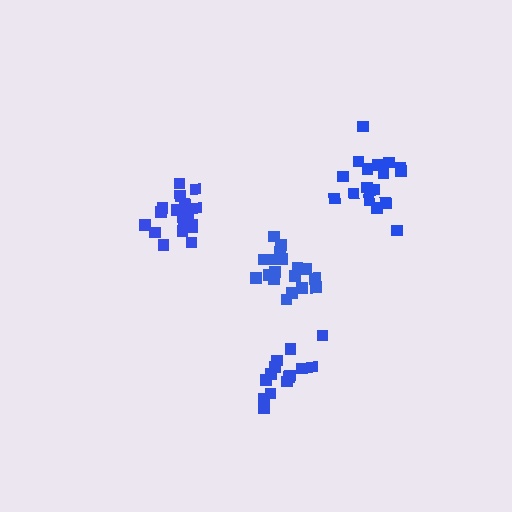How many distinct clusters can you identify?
There are 4 distinct clusters.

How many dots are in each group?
Group 1: 18 dots, Group 2: 19 dots, Group 3: 18 dots, Group 4: 14 dots (69 total).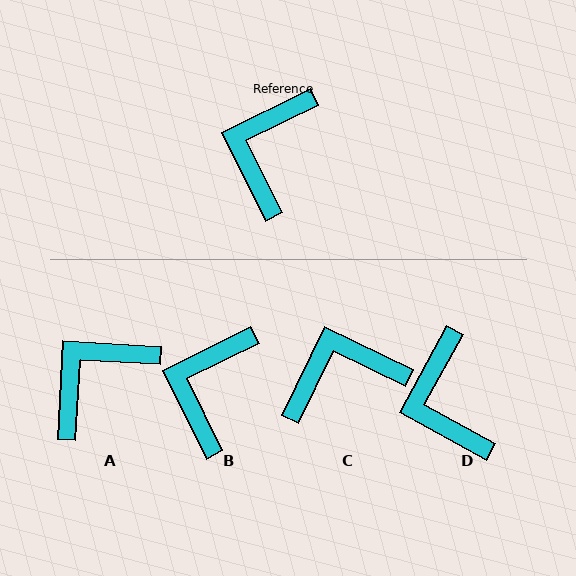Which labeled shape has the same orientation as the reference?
B.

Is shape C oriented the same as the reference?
No, it is off by about 52 degrees.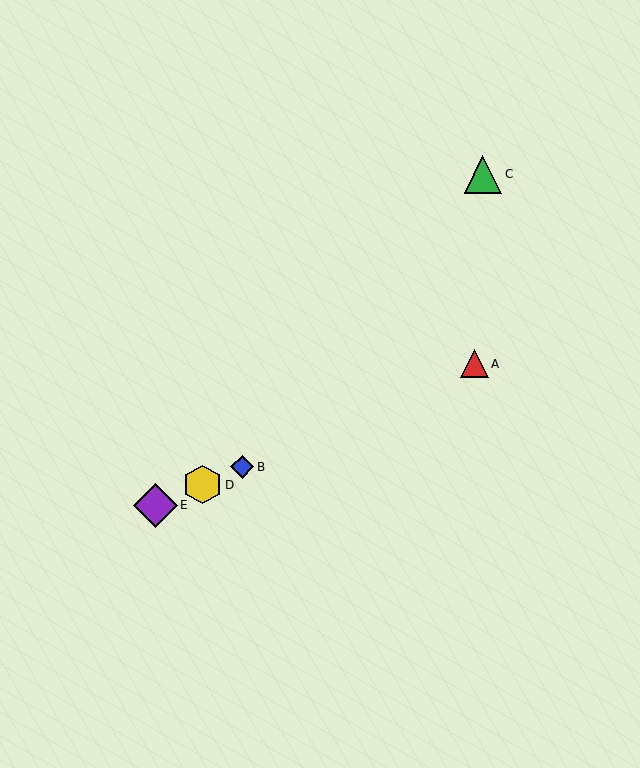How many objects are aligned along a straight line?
4 objects (A, B, D, E) are aligned along a straight line.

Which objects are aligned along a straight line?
Objects A, B, D, E are aligned along a straight line.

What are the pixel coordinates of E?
Object E is at (155, 505).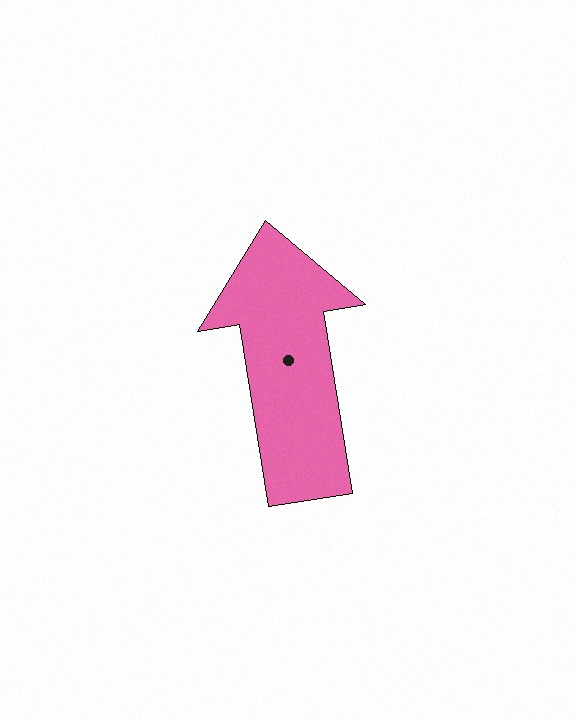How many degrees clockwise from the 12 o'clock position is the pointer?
Approximately 351 degrees.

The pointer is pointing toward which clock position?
Roughly 12 o'clock.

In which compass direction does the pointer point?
North.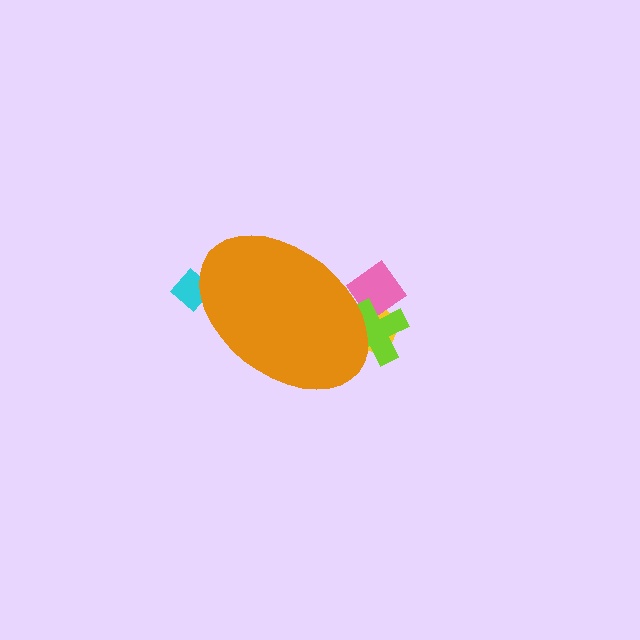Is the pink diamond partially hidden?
Yes, the pink diamond is partially hidden behind the orange ellipse.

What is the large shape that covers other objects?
An orange ellipse.